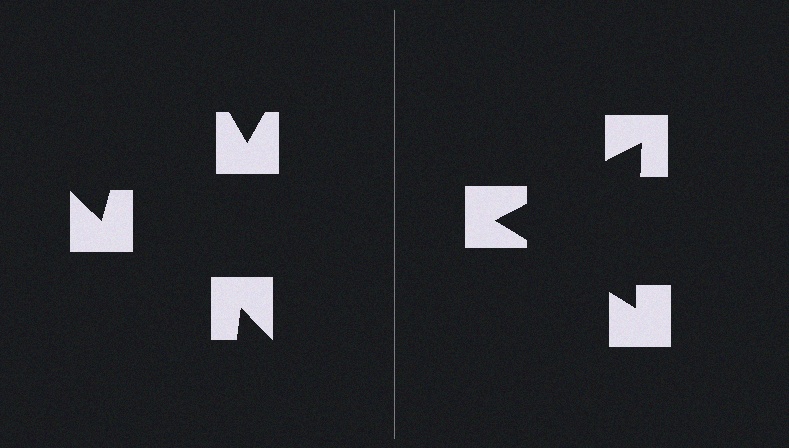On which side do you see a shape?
An illusory triangle appears on the right side. On the left side the wedge cuts are rotated, so no coherent shape forms.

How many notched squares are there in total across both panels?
6 — 3 on each side.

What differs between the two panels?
The notched squares are positioned identically on both sides; only the wedge orientations differ. On the right they align to a triangle; on the left they are misaligned.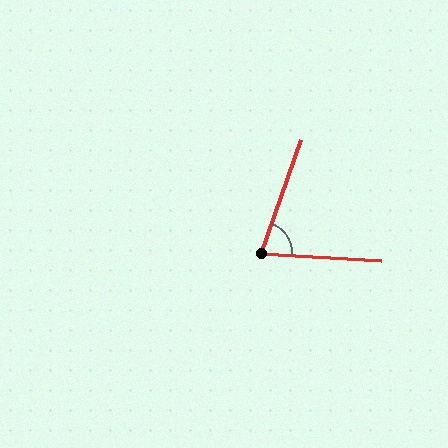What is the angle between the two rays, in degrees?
Approximately 74 degrees.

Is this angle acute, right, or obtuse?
It is acute.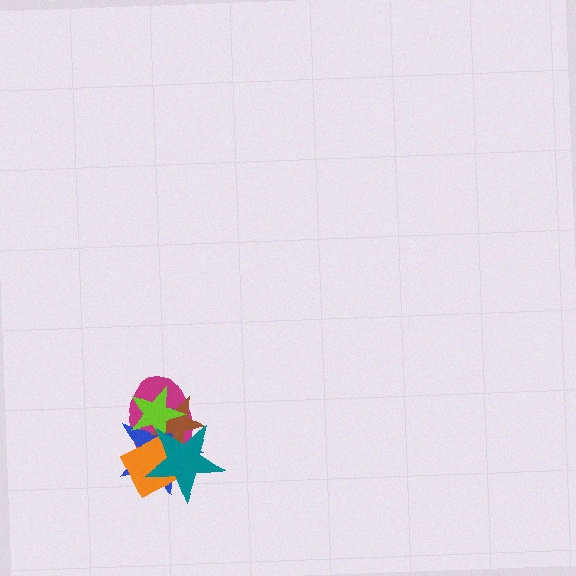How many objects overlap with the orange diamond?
5 objects overlap with the orange diamond.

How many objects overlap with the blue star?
5 objects overlap with the blue star.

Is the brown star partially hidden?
Yes, it is partially covered by another shape.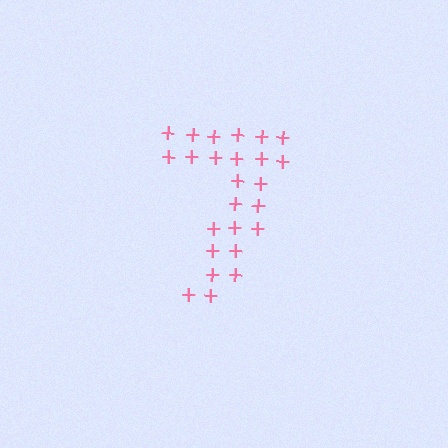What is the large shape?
The large shape is the digit 7.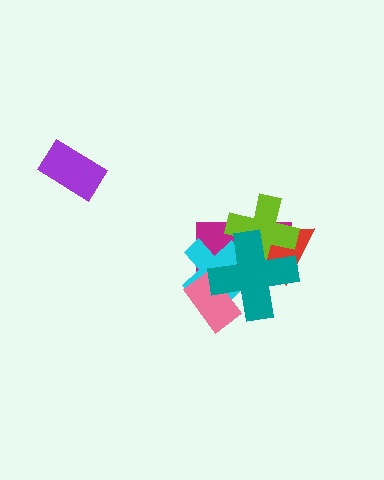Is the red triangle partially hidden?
Yes, it is partially covered by another shape.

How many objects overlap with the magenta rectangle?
5 objects overlap with the magenta rectangle.